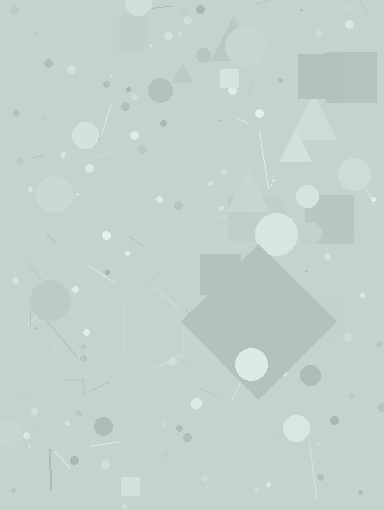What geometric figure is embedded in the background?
A diamond is embedded in the background.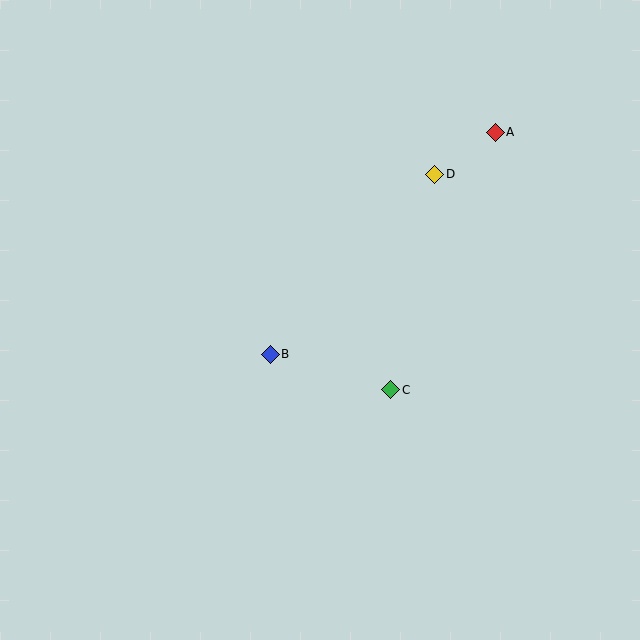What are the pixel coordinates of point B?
Point B is at (270, 354).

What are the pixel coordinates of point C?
Point C is at (391, 390).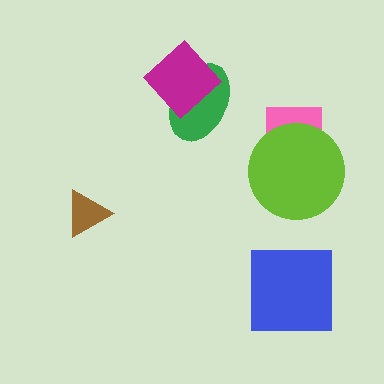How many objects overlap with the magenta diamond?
1 object overlaps with the magenta diamond.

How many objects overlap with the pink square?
1 object overlaps with the pink square.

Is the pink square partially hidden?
Yes, it is partially covered by another shape.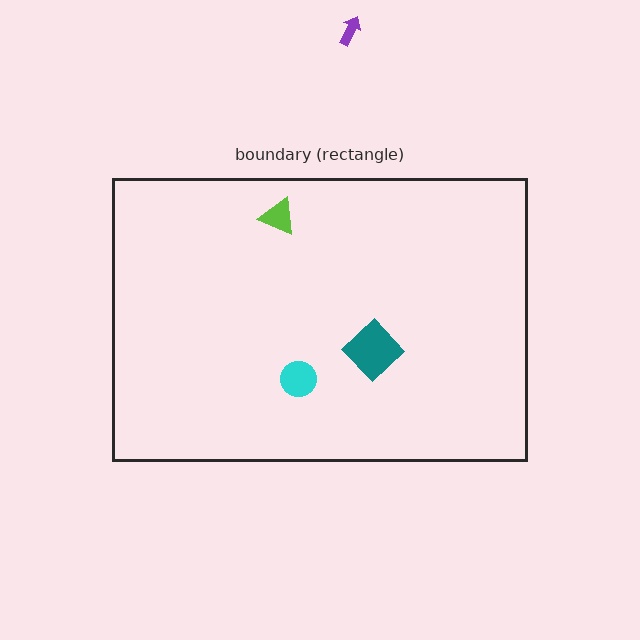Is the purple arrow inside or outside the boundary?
Outside.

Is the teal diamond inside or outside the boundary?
Inside.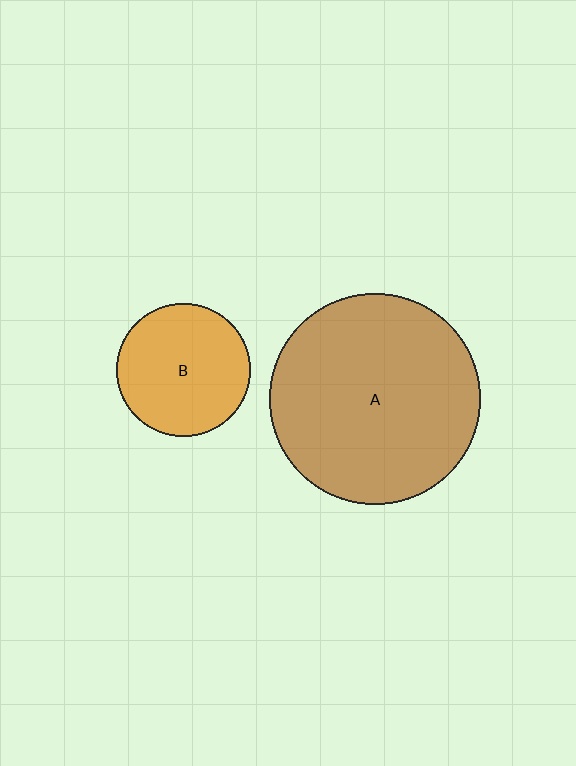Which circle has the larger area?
Circle A (brown).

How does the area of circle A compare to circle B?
Approximately 2.5 times.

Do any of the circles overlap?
No, none of the circles overlap.